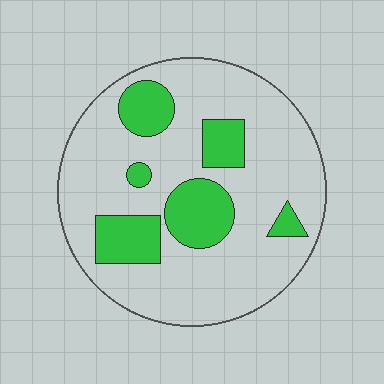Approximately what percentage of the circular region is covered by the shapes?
Approximately 25%.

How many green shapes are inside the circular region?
6.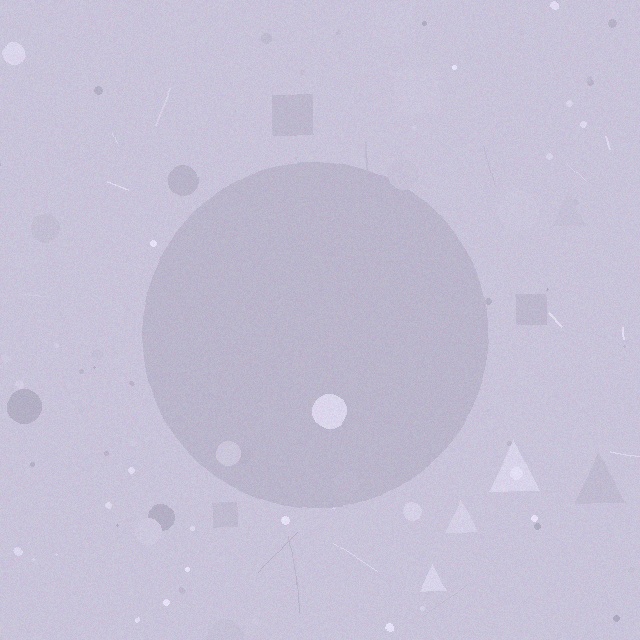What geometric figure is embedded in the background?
A circle is embedded in the background.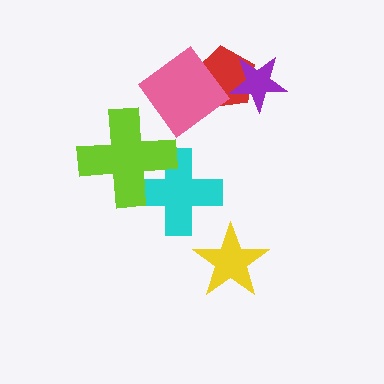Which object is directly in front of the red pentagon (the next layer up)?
The purple star is directly in front of the red pentagon.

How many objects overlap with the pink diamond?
1 object overlaps with the pink diamond.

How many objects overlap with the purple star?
1 object overlaps with the purple star.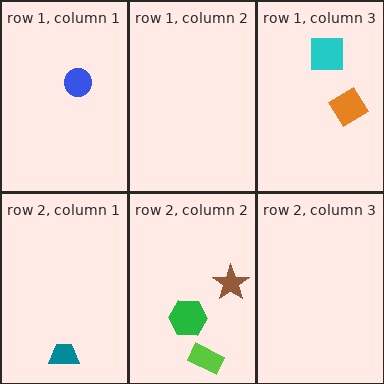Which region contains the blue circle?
The row 1, column 1 region.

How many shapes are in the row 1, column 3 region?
2.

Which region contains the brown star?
The row 2, column 2 region.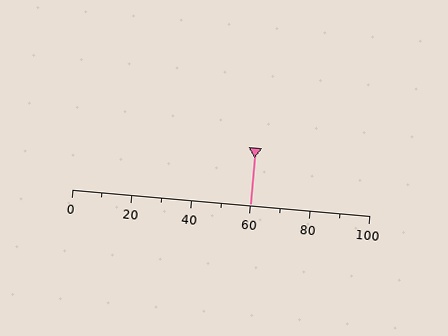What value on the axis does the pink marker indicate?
The marker indicates approximately 60.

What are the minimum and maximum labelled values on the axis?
The axis runs from 0 to 100.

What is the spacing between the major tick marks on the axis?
The major ticks are spaced 20 apart.